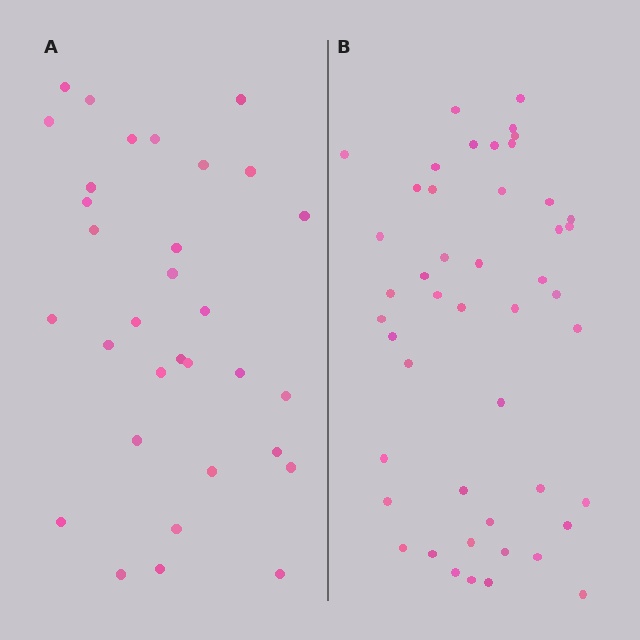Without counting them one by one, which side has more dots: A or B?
Region B (the right region) has more dots.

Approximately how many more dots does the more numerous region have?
Region B has approximately 15 more dots than region A.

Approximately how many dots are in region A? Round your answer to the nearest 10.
About 30 dots. (The exact count is 32, which rounds to 30.)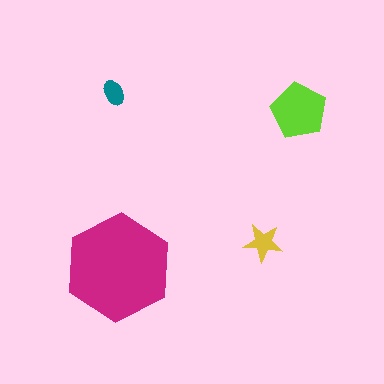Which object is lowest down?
The magenta hexagon is bottommost.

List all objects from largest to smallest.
The magenta hexagon, the lime pentagon, the yellow star, the teal ellipse.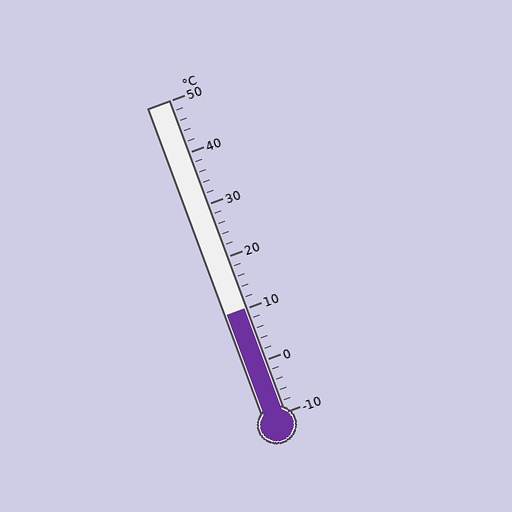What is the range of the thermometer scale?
The thermometer scale ranges from -10°C to 50°C.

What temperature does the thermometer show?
The thermometer shows approximately 10°C.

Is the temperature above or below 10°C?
The temperature is at 10°C.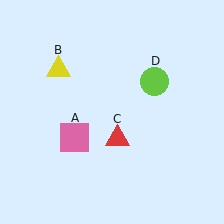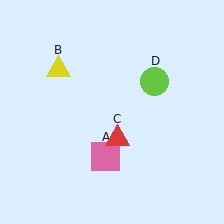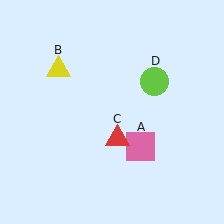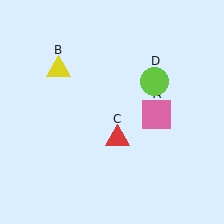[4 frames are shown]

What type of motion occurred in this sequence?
The pink square (object A) rotated counterclockwise around the center of the scene.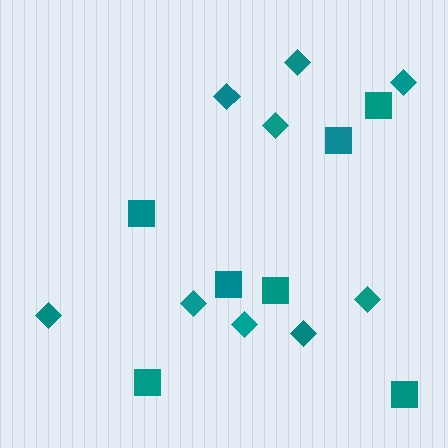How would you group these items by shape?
There are 2 groups: one group of diamonds (9) and one group of squares (7).